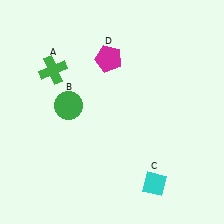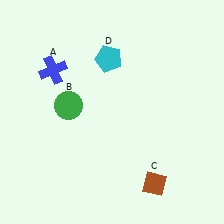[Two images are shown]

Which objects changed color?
A changed from green to blue. C changed from cyan to brown. D changed from magenta to cyan.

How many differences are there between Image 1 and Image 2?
There are 3 differences between the two images.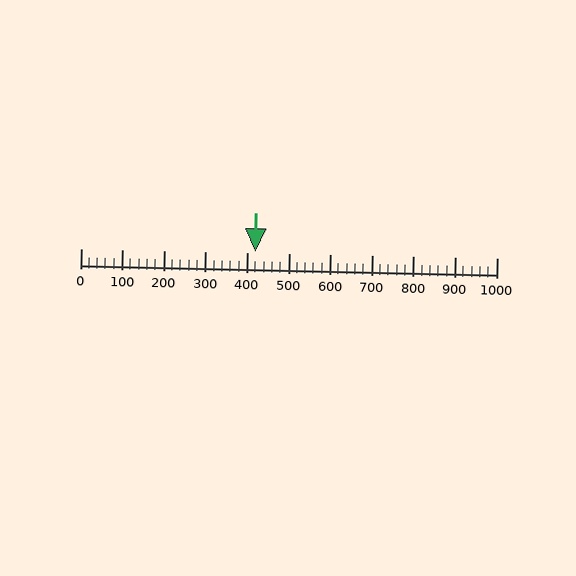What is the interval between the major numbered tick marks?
The major tick marks are spaced 100 units apart.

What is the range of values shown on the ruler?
The ruler shows values from 0 to 1000.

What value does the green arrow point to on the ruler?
The green arrow points to approximately 420.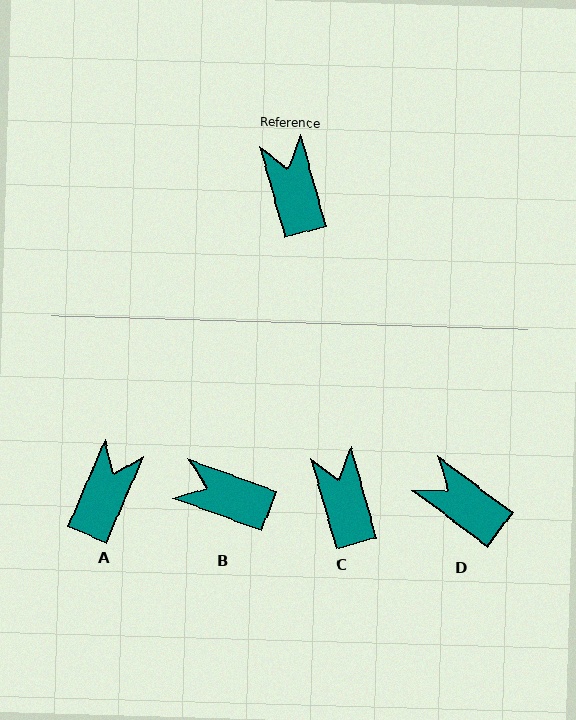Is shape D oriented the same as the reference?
No, it is off by about 37 degrees.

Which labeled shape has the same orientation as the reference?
C.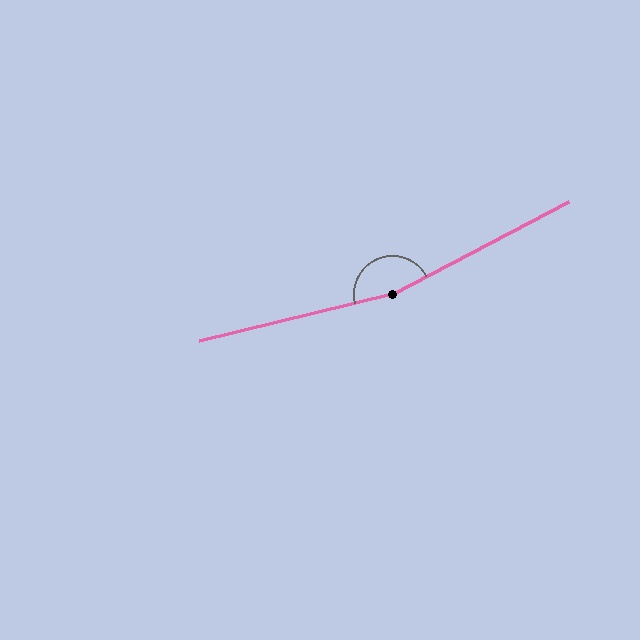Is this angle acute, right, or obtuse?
It is obtuse.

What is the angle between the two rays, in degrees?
Approximately 166 degrees.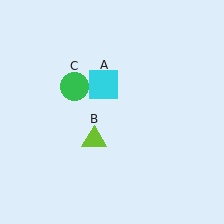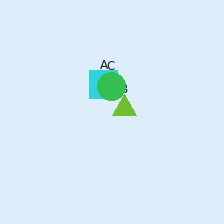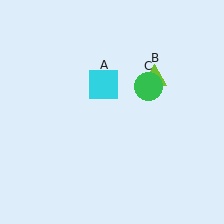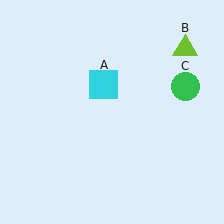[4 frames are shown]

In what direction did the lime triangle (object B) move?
The lime triangle (object B) moved up and to the right.